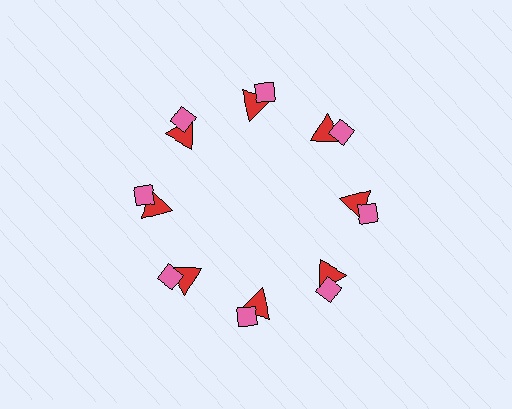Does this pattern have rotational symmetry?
Yes, this pattern has 8-fold rotational symmetry. It looks the same after rotating 45 degrees around the center.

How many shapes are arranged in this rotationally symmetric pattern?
There are 16 shapes, arranged in 8 groups of 2.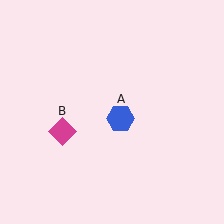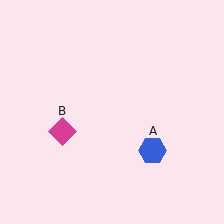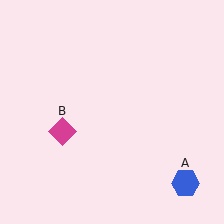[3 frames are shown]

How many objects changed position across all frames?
1 object changed position: blue hexagon (object A).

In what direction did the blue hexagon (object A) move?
The blue hexagon (object A) moved down and to the right.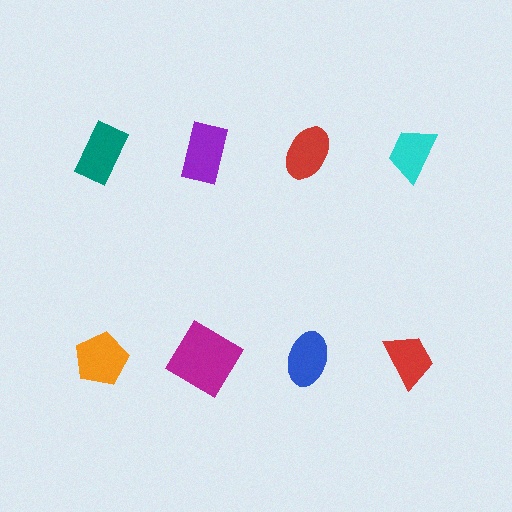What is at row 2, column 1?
An orange pentagon.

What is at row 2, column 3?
A blue ellipse.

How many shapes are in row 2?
4 shapes.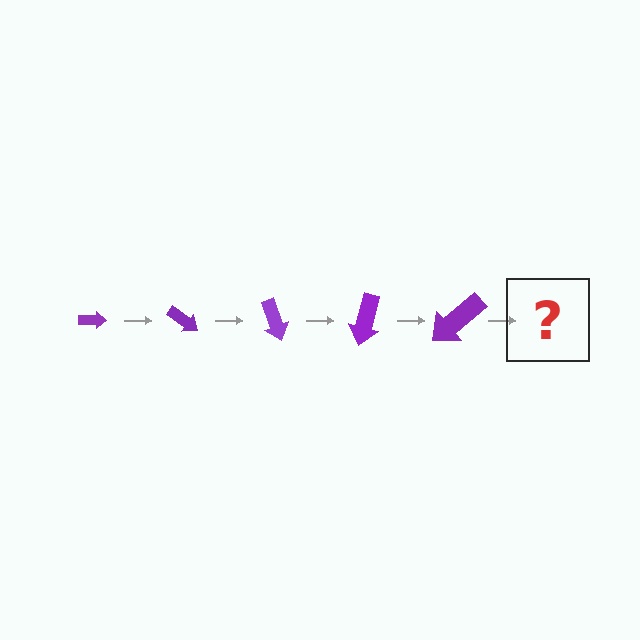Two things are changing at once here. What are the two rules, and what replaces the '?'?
The two rules are that the arrow grows larger each step and it rotates 35 degrees each step. The '?' should be an arrow, larger than the previous one and rotated 175 degrees from the start.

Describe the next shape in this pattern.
It should be an arrow, larger than the previous one and rotated 175 degrees from the start.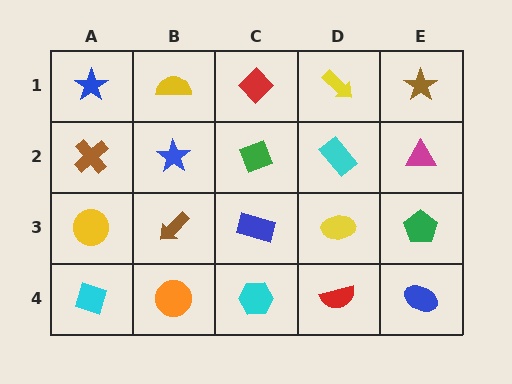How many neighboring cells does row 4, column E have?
2.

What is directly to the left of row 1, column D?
A red diamond.